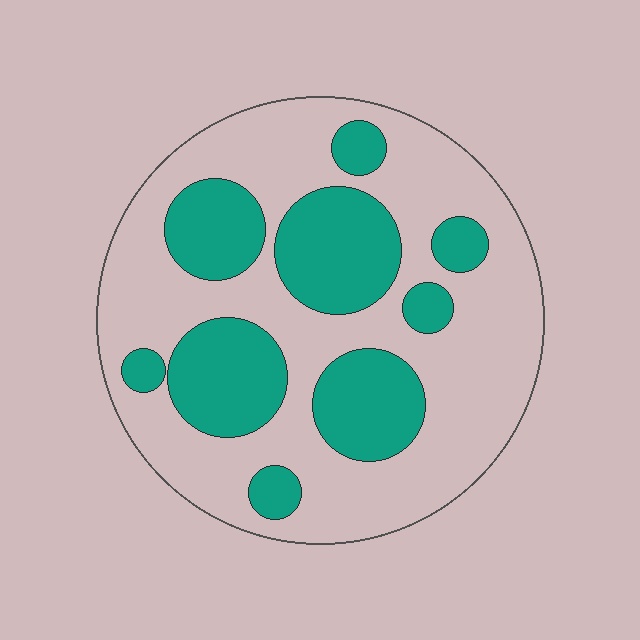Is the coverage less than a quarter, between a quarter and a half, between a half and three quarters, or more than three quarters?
Between a quarter and a half.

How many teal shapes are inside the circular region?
9.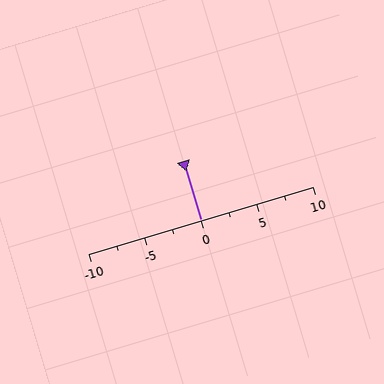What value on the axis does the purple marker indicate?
The marker indicates approximately 0.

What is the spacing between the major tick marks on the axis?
The major ticks are spaced 5 apart.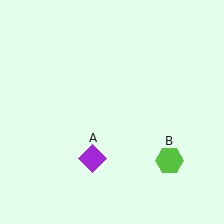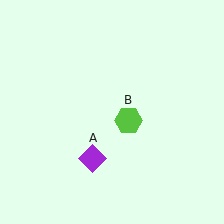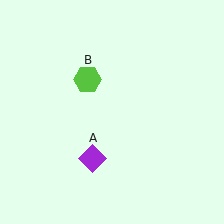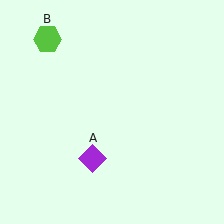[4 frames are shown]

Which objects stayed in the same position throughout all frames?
Purple diamond (object A) remained stationary.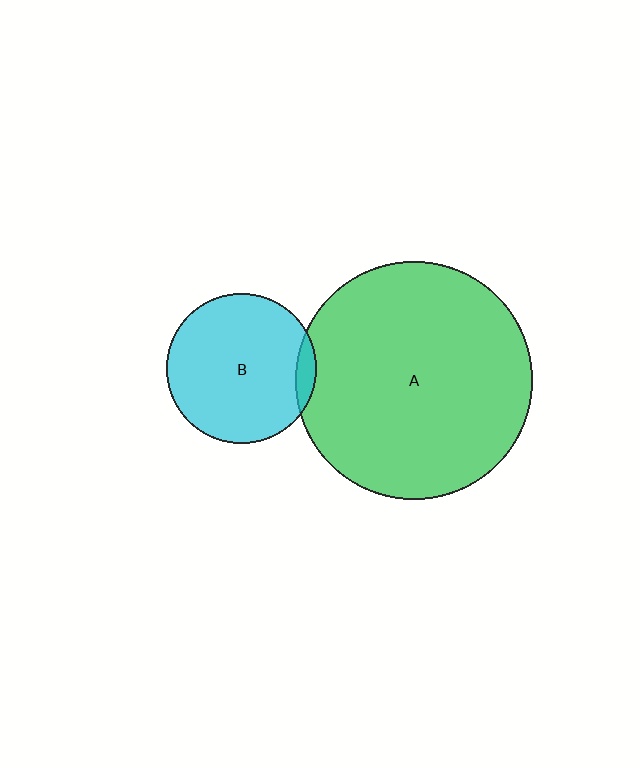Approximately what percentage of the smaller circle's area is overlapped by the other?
Approximately 5%.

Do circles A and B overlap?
Yes.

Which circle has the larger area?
Circle A (green).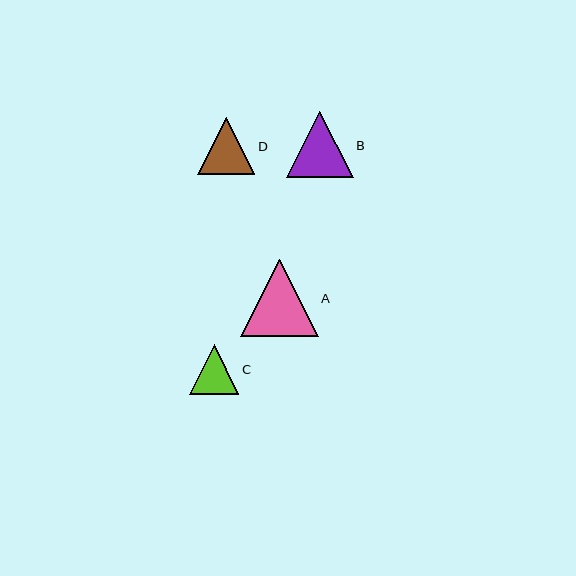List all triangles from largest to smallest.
From largest to smallest: A, B, D, C.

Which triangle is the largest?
Triangle A is the largest with a size of approximately 78 pixels.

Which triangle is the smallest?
Triangle C is the smallest with a size of approximately 50 pixels.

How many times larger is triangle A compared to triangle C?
Triangle A is approximately 1.6 times the size of triangle C.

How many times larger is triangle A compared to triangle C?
Triangle A is approximately 1.6 times the size of triangle C.